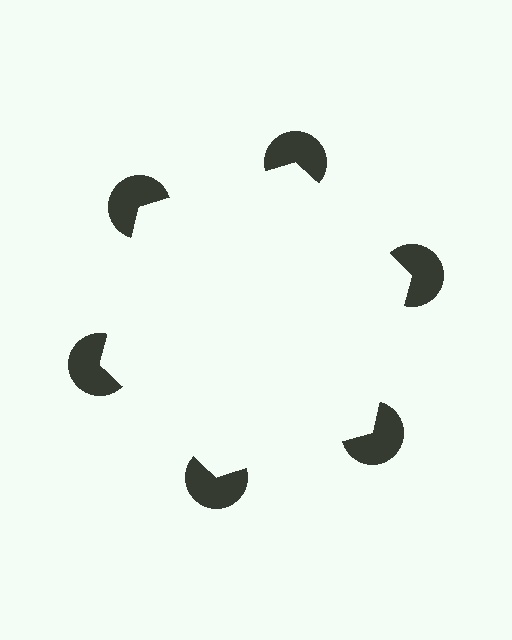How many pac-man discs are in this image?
There are 6 — one at each vertex of the illusory hexagon.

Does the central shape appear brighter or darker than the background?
It typically appears slightly brighter than the background, even though no actual brightness change is drawn.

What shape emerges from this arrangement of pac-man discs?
An illusory hexagon — its edges are inferred from the aligned wedge cuts in the pac-man discs, not physically drawn.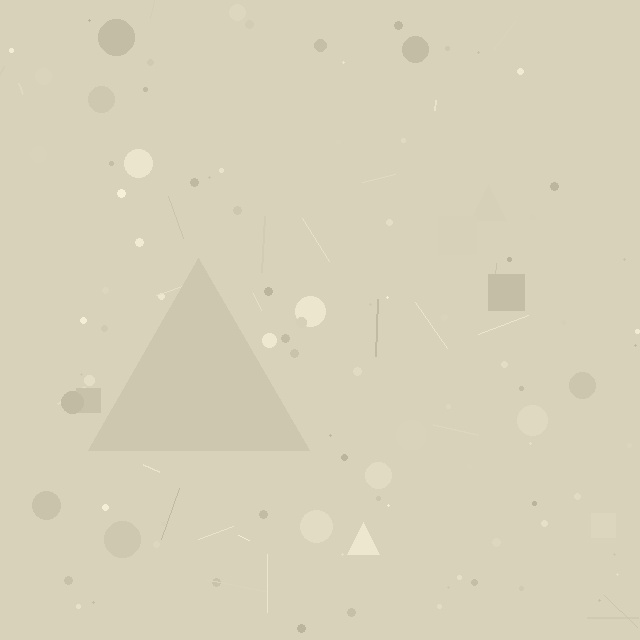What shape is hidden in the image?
A triangle is hidden in the image.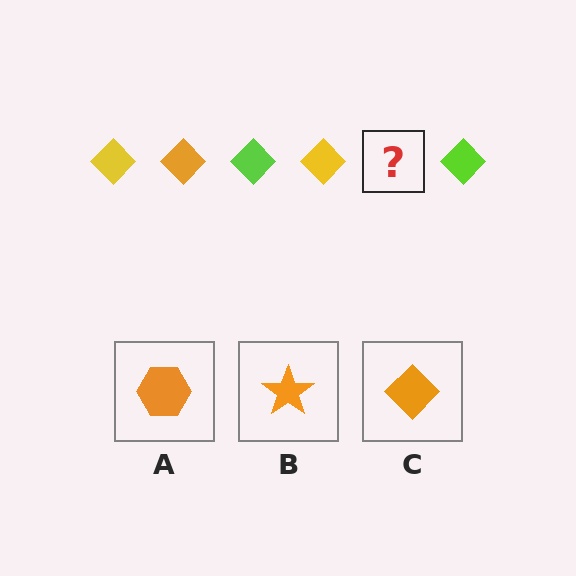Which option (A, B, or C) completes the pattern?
C.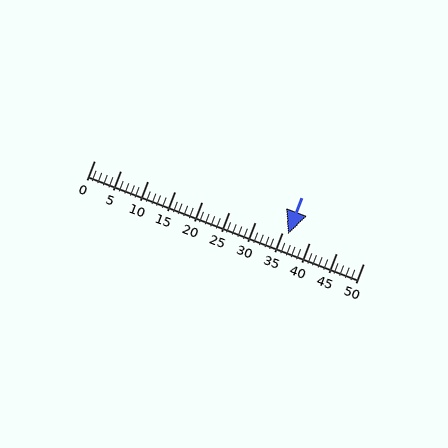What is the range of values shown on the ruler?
The ruler shows values from 0 to 50.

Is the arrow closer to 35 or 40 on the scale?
The arrow is closer to 35.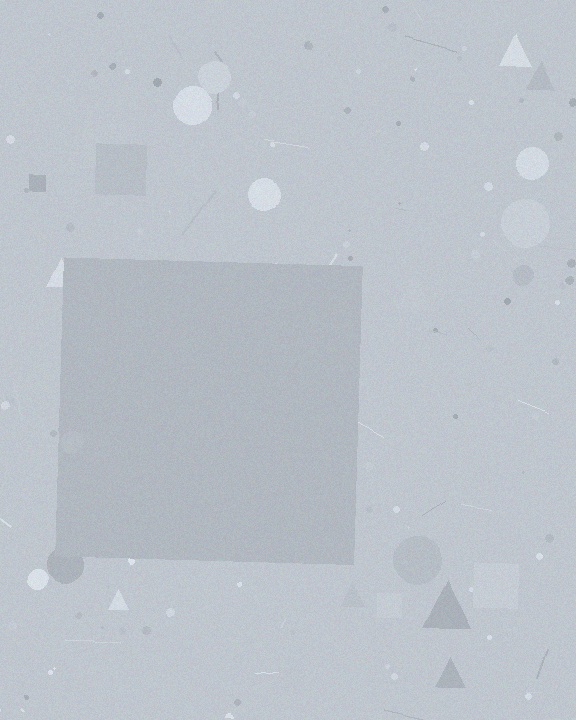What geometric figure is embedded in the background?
A square is embedded in the background.